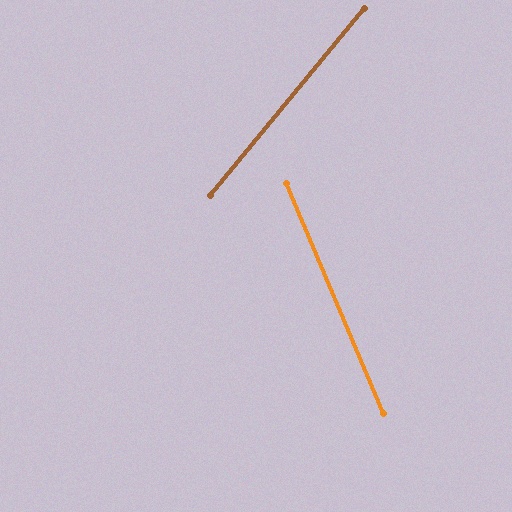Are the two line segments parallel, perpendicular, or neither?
Neither parallel nor perpendicular — they differ by about 63°.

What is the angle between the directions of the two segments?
Approximately 63 degrees.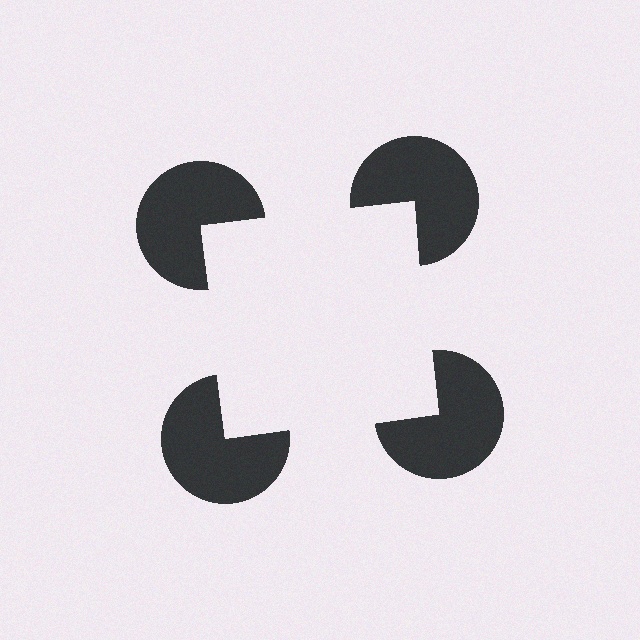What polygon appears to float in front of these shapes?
An illusory square — its edges are inferred from the aligned wedge cuts in the pac-man discs, not physically drawn.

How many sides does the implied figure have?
4 sides.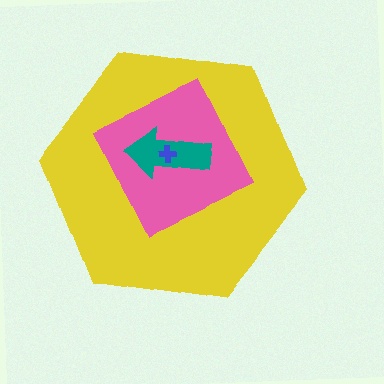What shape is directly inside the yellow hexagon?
The pink square.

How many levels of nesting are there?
4.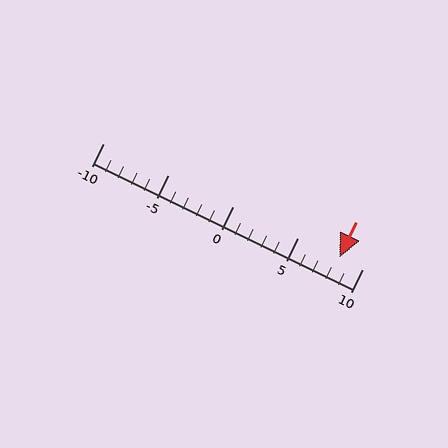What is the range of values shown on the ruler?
The ruler shows values from -10 to 10.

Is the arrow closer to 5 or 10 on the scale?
The arrow is closer to 10.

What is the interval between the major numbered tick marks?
The major tick marks are spaced 5 units apart.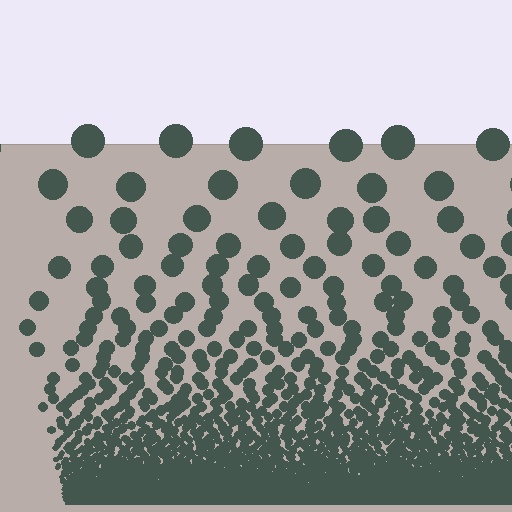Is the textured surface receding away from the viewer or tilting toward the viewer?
The surface appears to tilt toward the viewer. Texture elements get larger and sparser toward the top.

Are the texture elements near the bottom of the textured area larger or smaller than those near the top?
Smaller. The gradient is inverted — elements near the bottom are smaller and denser.